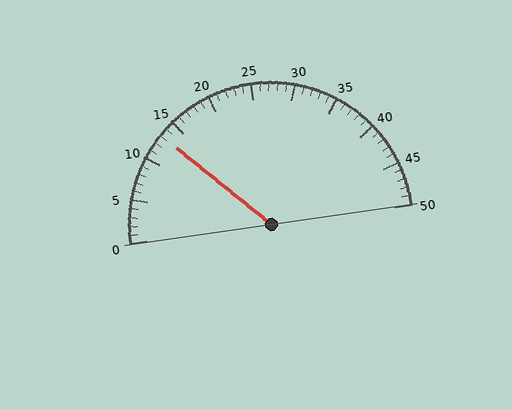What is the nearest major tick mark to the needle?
The nearest major tick mark is 15.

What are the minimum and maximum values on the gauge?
The gauge ranges from 0 to 50.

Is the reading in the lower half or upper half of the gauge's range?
The reading is in the lower half of the range (0 to 50).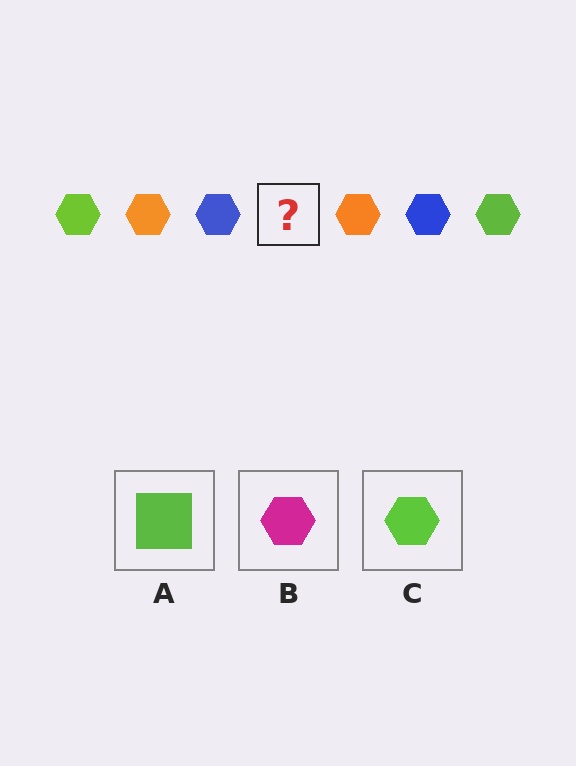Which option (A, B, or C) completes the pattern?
C.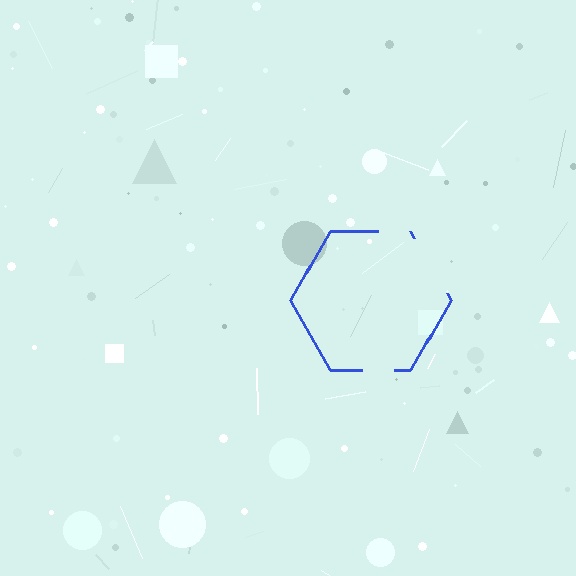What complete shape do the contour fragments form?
The contour fragments form a hexagon.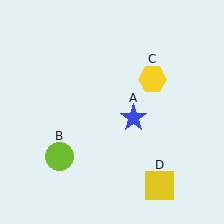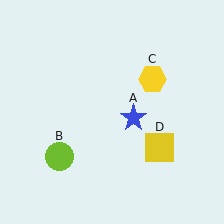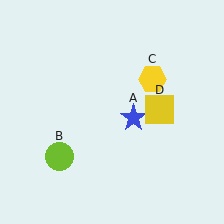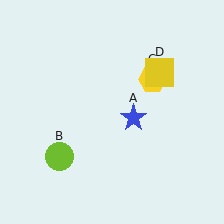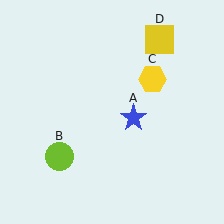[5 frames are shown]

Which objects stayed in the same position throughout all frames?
Blue star (object A) and lime circle (object B) and yellow hexagon (object C) remained stationary.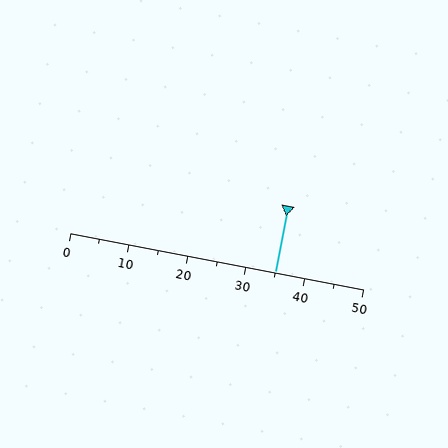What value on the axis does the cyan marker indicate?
The marker indicates approximately 35.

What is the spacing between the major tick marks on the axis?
The major ticks are spaced 10 apart.